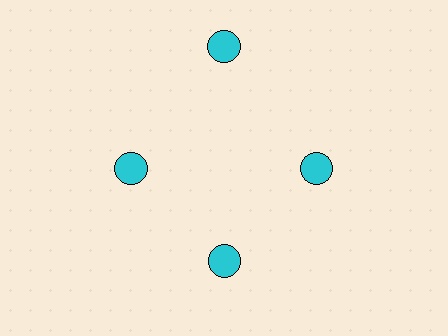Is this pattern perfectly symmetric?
No. The 4 cyan circles are arranged in a ring, but one element near the 12 o'clock position is pushed outward from the center, breaking the 4-fold rotational symmetry.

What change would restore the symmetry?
The symmetry would be restored by moving it inward, back onto the ring so that all 4 circles sit at equal angles and equal distance from the center.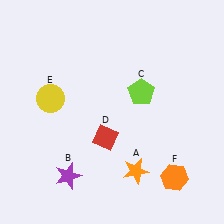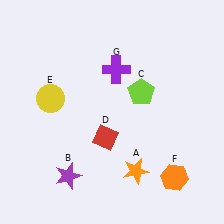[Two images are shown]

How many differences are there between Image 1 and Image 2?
There is 1 difference between the two images.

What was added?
A purple cross (G) was added in Image 2.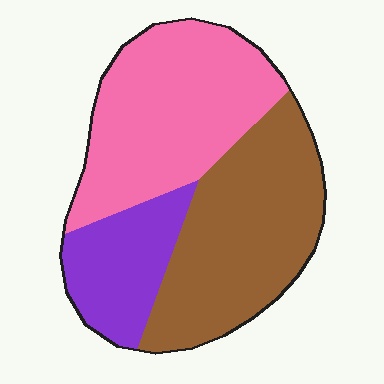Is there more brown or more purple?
Brown.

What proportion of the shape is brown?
Brown covers about 40% of the shape.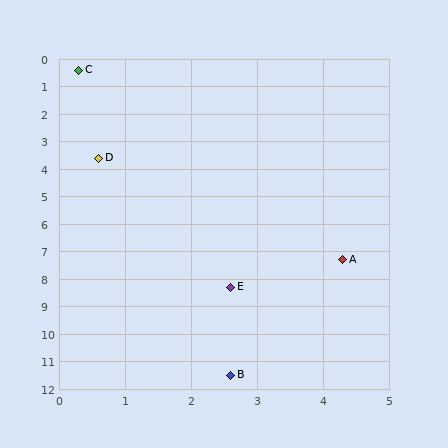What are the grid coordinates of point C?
Point C is at approximately (0.3, 0.4).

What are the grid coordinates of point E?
Point E is at approximately (2.6, 8.3).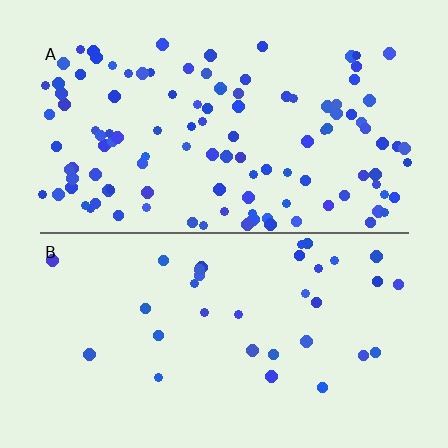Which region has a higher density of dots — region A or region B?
A (the top).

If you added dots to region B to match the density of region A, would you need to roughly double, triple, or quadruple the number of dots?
Approximately triple.